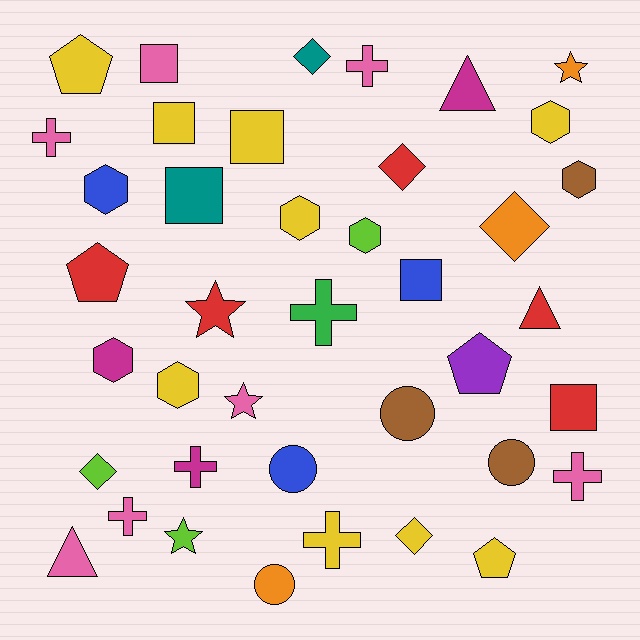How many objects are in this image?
There are 40 objects.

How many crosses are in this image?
There are 7 crosses.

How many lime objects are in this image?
There are 3 lime objects.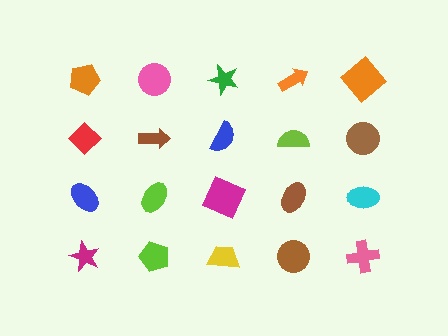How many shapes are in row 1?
5 shapes.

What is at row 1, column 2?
A pink circle.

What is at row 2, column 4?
A lime semicircle.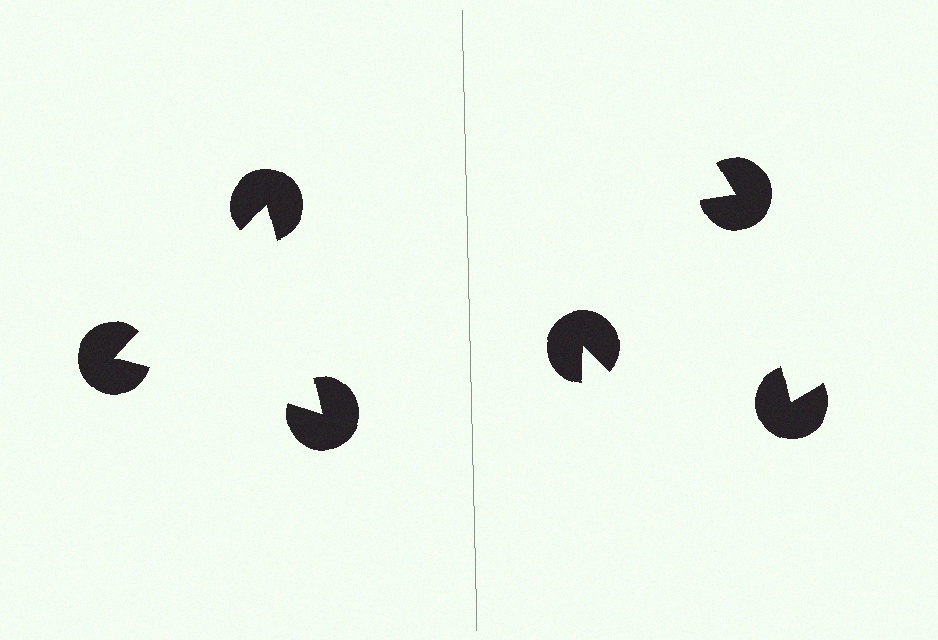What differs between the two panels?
The pac-man discs are positioned identically on both sides; only the wedge orientations differ. On the left they align to a triangle; on the right they are misaligned.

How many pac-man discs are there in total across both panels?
6 — 3 on each side.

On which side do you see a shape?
An illusory triangle appears on the left side. On the right side the wedge cuts are rotated, so no coherent shape forms.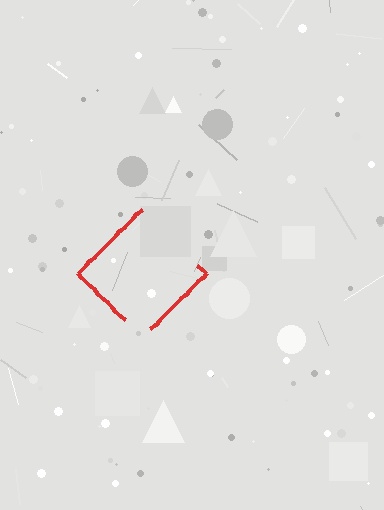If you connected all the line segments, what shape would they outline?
They would outline a diamond.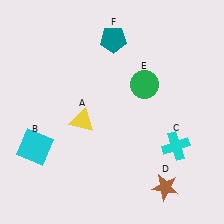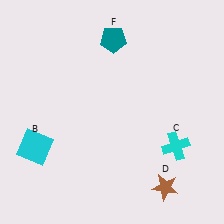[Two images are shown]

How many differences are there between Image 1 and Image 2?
There are 2 differences between the two images.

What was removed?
The green circle (E), the yellow triangle (A) were removed in Image 2.